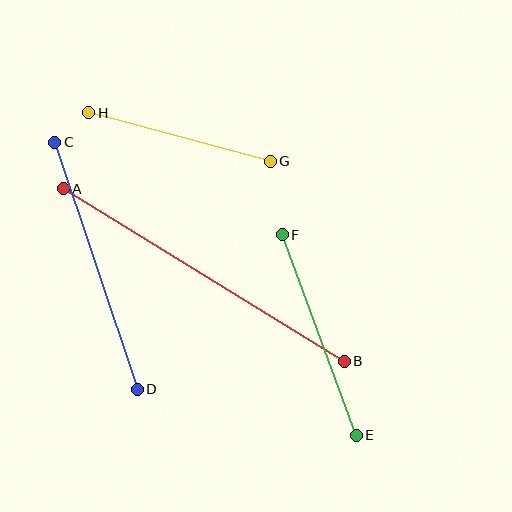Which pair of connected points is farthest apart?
Points A and B are farthest apart.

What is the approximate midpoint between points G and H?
The midpoint is at approximately (180, 137) pixels.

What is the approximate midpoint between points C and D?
The midpoint is at approximately (96, 266) pixels.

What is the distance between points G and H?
The distance is approximately 188 pixels.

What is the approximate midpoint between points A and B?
The midpoint is at approximately (204, 275) pixels.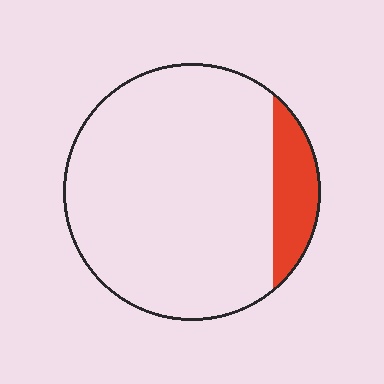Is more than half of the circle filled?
No.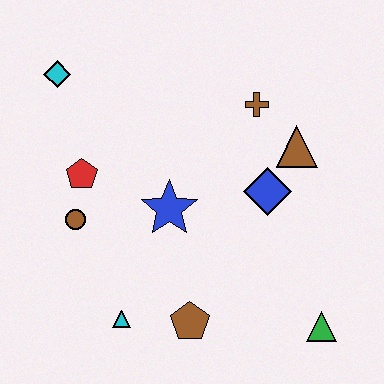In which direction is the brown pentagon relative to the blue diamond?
The brown pentagon is below the blue diamond.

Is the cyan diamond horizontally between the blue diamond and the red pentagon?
No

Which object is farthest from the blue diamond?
The cyan diamond is farthest from the blue diamond.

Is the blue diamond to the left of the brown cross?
No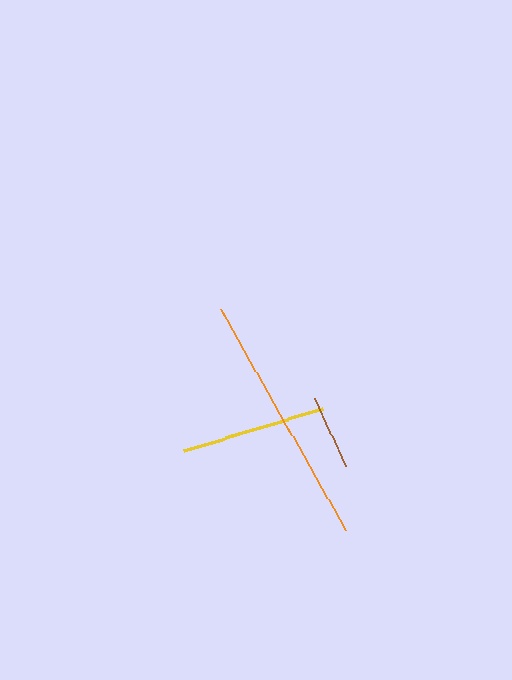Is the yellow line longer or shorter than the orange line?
The orange line is longer than the yellow line.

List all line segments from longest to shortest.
From longest to shortest: orange, yellow, brown.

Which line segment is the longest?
The orange line is the longest at approximately 254 pixels.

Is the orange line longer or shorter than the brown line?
The orange line is longer than the brown line.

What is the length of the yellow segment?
The yellow segment is approximately 146 pixels long.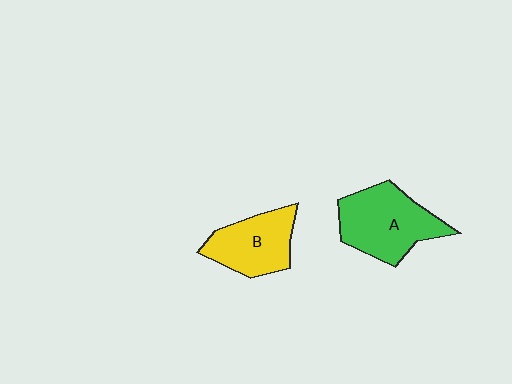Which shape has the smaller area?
Shape B (yellow).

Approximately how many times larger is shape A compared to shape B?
Approximately 1.3 times.